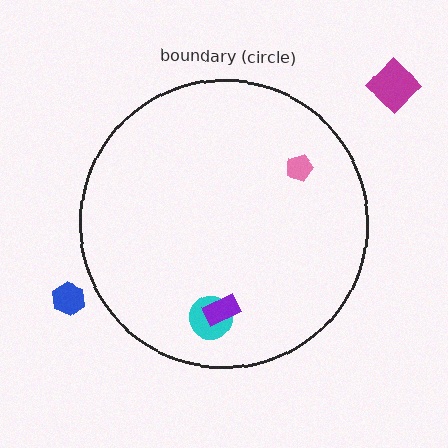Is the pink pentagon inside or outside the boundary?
Inside.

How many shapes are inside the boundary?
3 inside, 2 outside.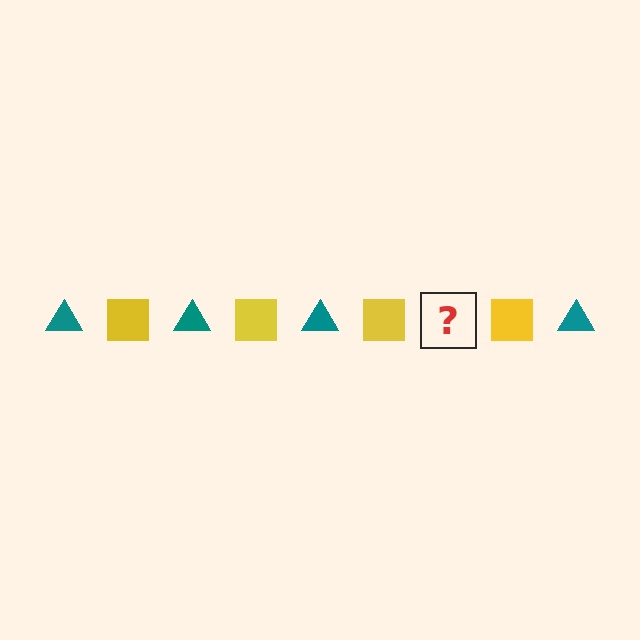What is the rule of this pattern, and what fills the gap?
The rule is that the pattern alternates between teal triangle and yellow square. The gap should be filled with a teal triangle.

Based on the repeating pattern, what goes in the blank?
The blank should be a teal triangle.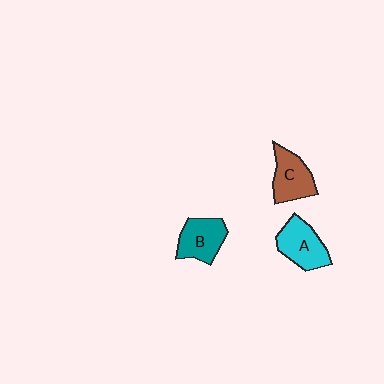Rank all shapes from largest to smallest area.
From largest to smallest: A (cyan), B (teal), C (brown).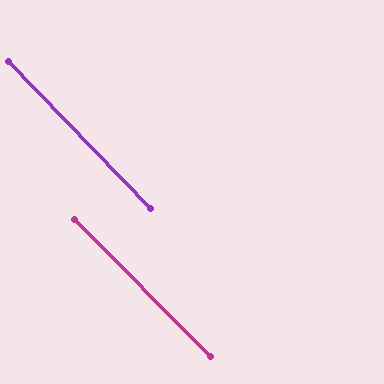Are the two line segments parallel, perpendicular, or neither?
Parallel — their directions differ by only 0.5°.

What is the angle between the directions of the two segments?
Approximately 1 degree.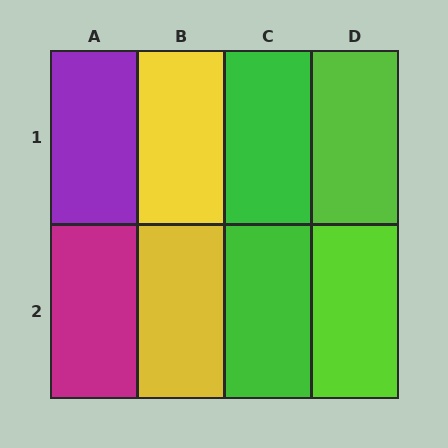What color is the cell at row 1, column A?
Purple.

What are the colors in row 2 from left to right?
Magenta, yellow, green, lime.